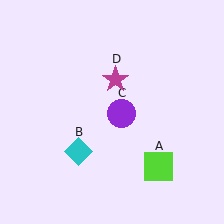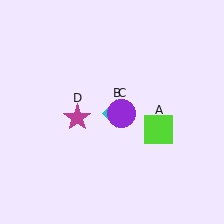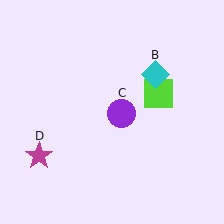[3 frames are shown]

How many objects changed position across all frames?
3 objects changed position: lime square (object A), cyan diamond (object B), magenta star (object D).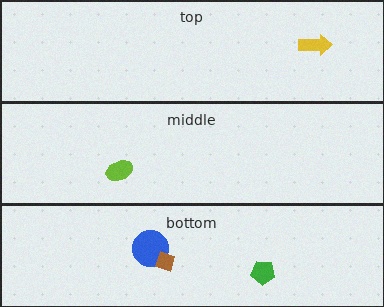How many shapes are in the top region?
1.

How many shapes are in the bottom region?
3.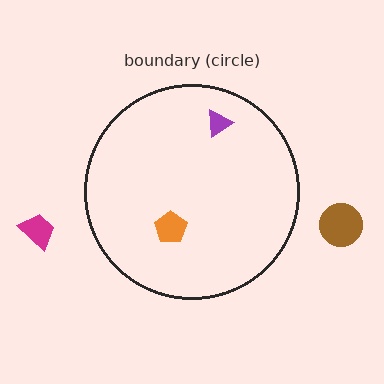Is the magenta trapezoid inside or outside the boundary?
Outside.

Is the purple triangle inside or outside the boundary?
Inside.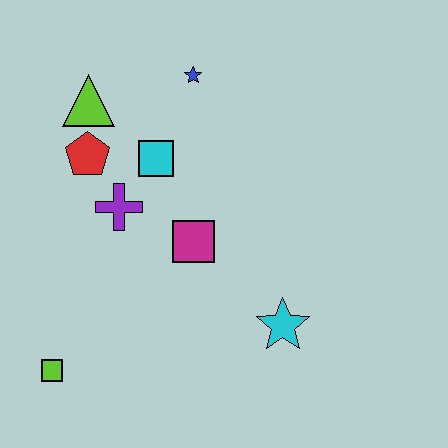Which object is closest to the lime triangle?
The red pentagon is closest to the lime triangle.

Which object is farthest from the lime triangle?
The cyan star is farthest from the lime triangle.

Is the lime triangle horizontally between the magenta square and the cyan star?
No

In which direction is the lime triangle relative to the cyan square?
The lime triangle is to the left of the cyan square.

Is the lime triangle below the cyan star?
No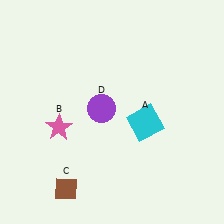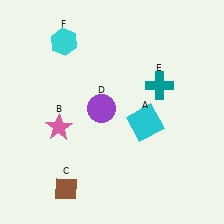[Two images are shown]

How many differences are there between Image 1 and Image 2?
There are 2 differences between the two images.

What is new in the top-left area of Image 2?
A cyan hexagon (F) was added in the top-left area of Image 2.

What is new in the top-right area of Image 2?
A teal cross (E) was added in the top-right area of Image 2.